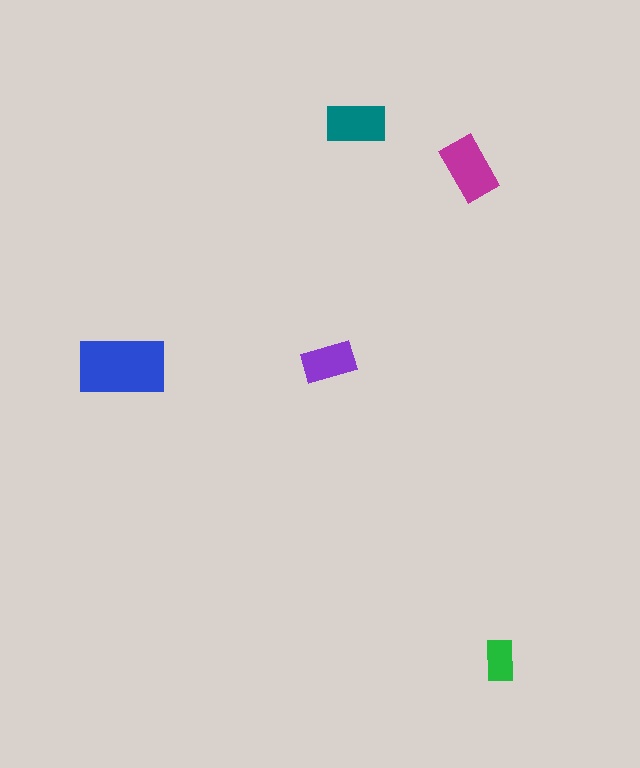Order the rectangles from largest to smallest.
the blue one, the magenta one, the teal one, the purple one, the green one.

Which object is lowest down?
The green rectangle is bottommost.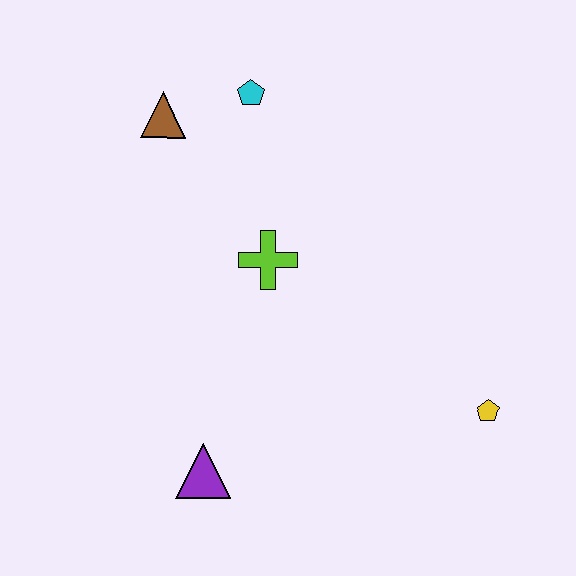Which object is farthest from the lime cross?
The yellow pentagon is farthest from the lime cross.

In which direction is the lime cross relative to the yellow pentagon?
The lime cross is to the left of the yellow pentagon.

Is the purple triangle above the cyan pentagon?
No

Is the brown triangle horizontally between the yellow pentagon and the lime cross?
No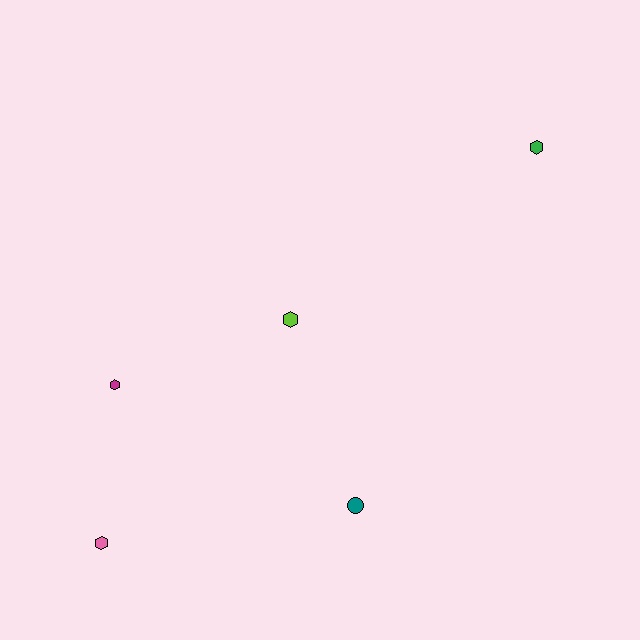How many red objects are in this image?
There are no red objects.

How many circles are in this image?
There is 1 circle.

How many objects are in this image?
There are 5 objects.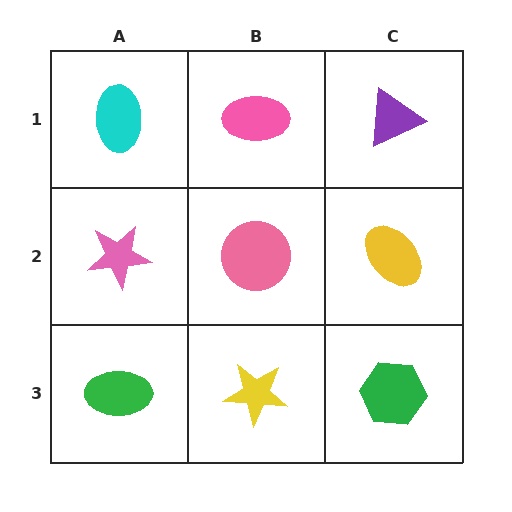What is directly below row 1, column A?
A pink star.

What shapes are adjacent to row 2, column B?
A pink ellipse (row 1, column B), a yellow star (row 3, column B), a pink star (row 2, column A), a yellow ellipse (row 2, column C).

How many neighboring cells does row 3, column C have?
2.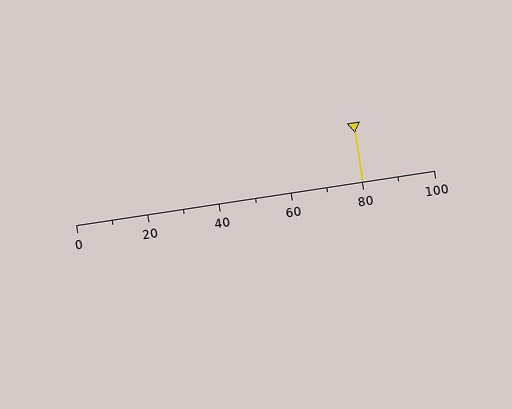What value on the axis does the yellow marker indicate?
The marker indicates approximately 80.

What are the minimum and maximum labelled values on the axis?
The axis runs from 0 to 100.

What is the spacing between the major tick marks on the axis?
The major ticks are spaced 20 apart.